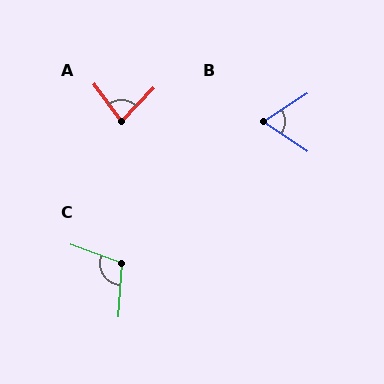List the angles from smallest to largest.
B (66°), A (80°), C (107°).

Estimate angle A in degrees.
Approximately 80 degrees.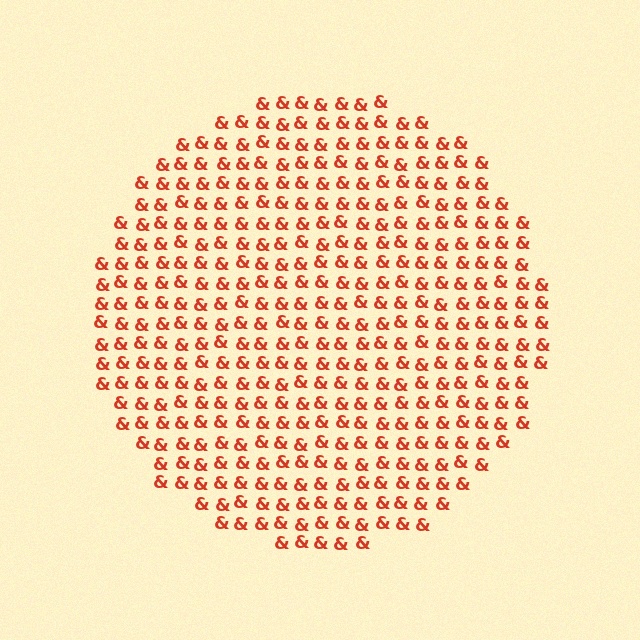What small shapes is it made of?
It is made of small ampersands.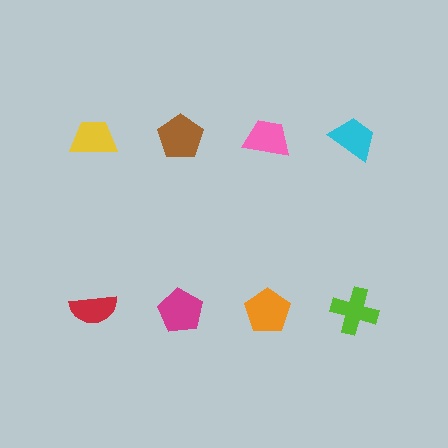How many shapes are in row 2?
4 shapes.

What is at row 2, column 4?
A lime cross.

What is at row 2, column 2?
A magenta pentagon.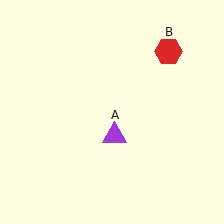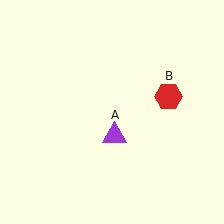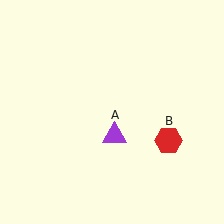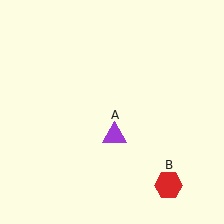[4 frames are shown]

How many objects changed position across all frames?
1 object changed position: red hexagon (object B).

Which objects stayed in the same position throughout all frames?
Purple triangle (object A) remained stationary.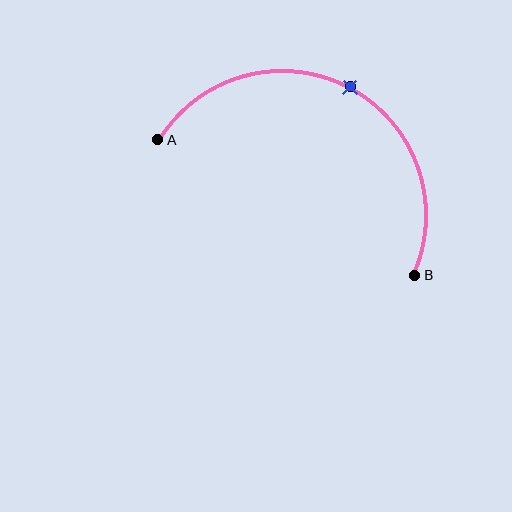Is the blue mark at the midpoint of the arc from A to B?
Yes. The blue mark lies on the arc at equal arc-length from both A and B — it is the arc midpoint.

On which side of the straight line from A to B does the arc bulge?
The arc bulges above the straight line connecting A and B.